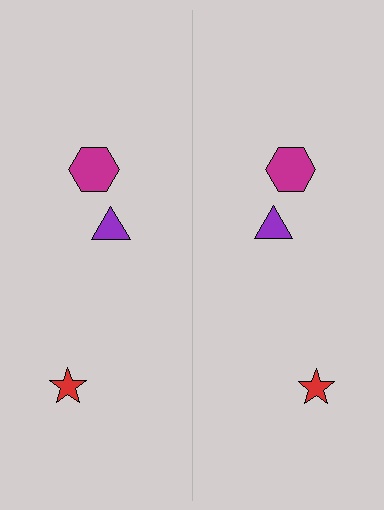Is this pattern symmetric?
Yes, this pattern has bilateral (reflection) symmetry.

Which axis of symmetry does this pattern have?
The pattern has a vertical axis of symmetry running through the center of the image.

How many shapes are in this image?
There are 6 shapes in this image.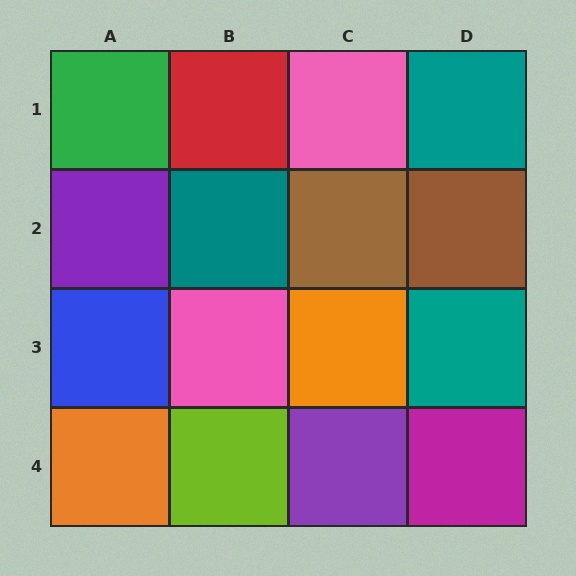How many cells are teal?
3 cells are teal.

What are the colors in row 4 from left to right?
Orange, lime, purple, magenta.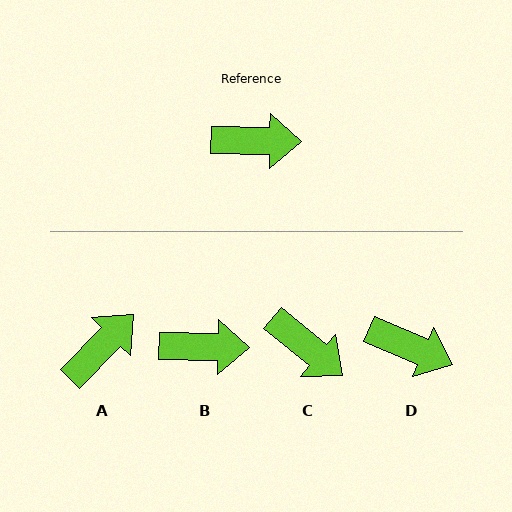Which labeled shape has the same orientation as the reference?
B.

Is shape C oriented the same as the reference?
No, it is off by about 38 degrees.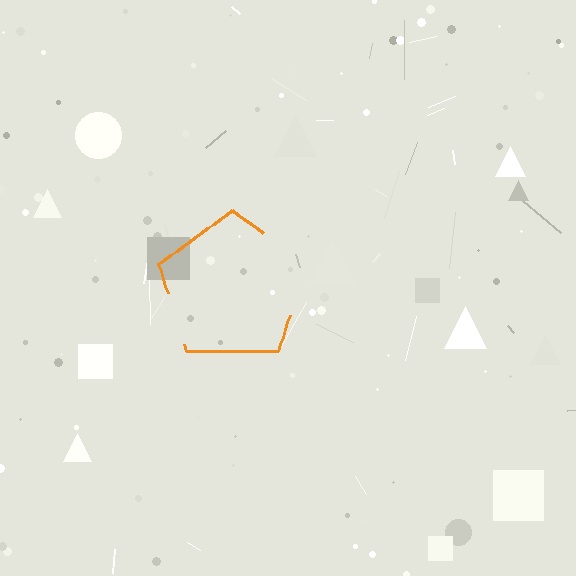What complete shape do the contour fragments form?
The contour fragments form a pentagon.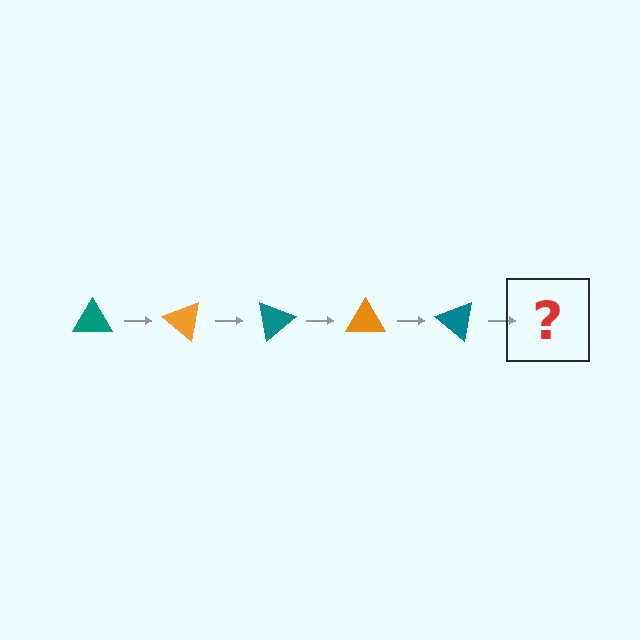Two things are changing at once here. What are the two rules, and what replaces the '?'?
The two rules are that it rotates 40 degrees each step and the color cycles through teal and orange. The '?' should be an orange triangle, rotated 200 degrees from the start.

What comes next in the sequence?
The next element should be an orange triangle, rotated 200 degrees from the start.